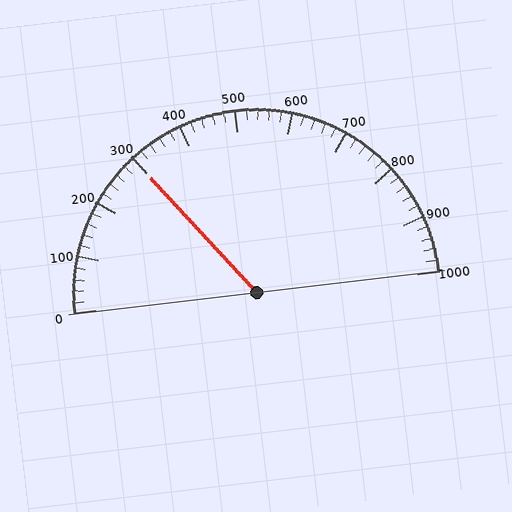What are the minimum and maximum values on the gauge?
The gauge ranges from 0 to 1000.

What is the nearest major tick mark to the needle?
The nearest major tick mark is 300.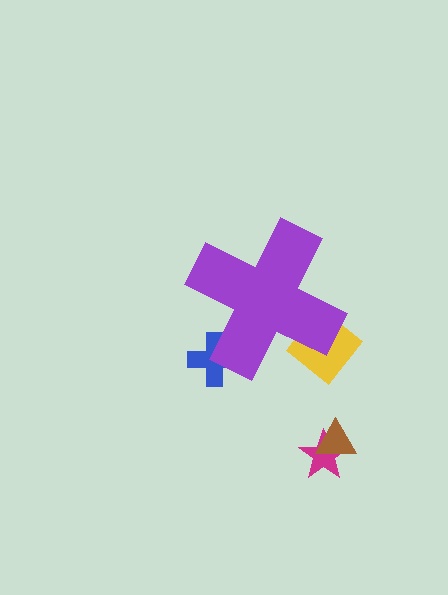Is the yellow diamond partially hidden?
Yes, the yellow diamond is partially hidden behind the purple cross.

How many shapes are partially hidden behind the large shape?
2 shapes are partially hidden.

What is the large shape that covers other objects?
A purple cross.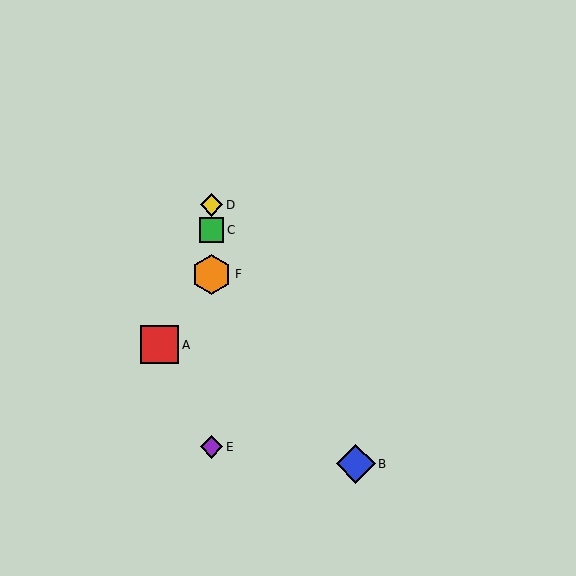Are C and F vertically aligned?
Yes, both are at x≈212.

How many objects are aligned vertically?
4 objects (C, D, E, F) are aligned vertically.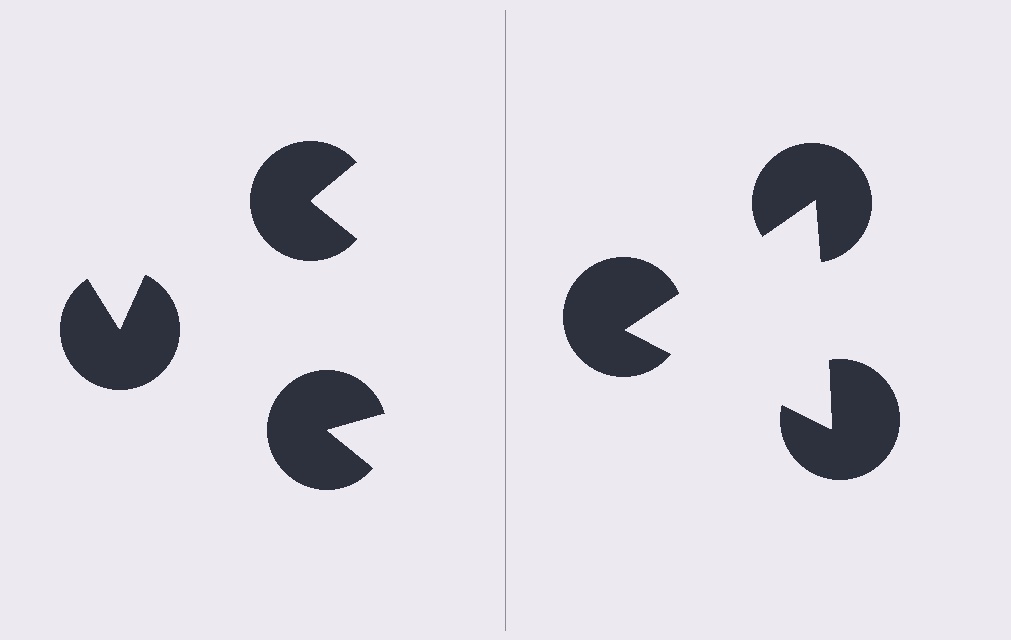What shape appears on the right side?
An illusory triangle.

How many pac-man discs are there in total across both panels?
6 — 3 on each side.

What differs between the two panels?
The pac-man discs are positioned identically on both sides; only the wedge orientations differ. On the right they align to a triangle; on the left they are misaligned.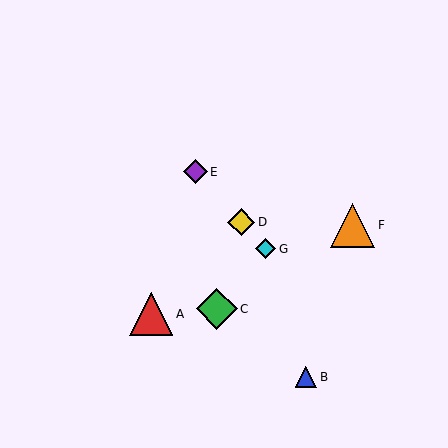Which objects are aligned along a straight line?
Objects D, E, G are aligned along a straight line.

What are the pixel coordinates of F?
Object F is at (353, 225).